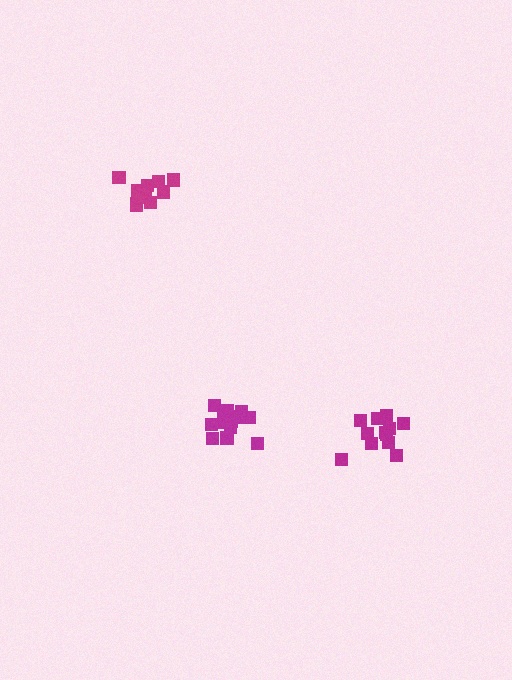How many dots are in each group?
Group 1: 15 dots, Group 2: 12 dots, Group 3: 10 dots (37 total).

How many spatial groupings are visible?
There are 3 spatial groupings.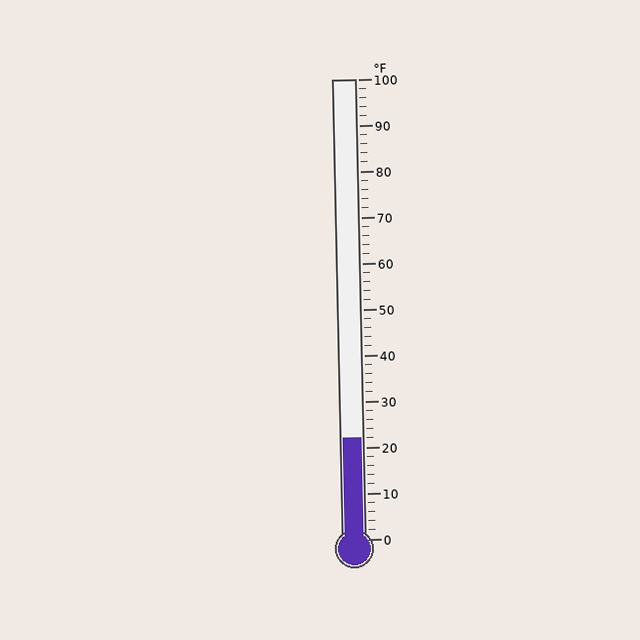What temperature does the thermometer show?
The thermometer shows approximately 22°F.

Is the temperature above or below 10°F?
The temperature is above 10°F.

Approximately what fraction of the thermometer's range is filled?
The thermometer is filled to approximately 20% of its range.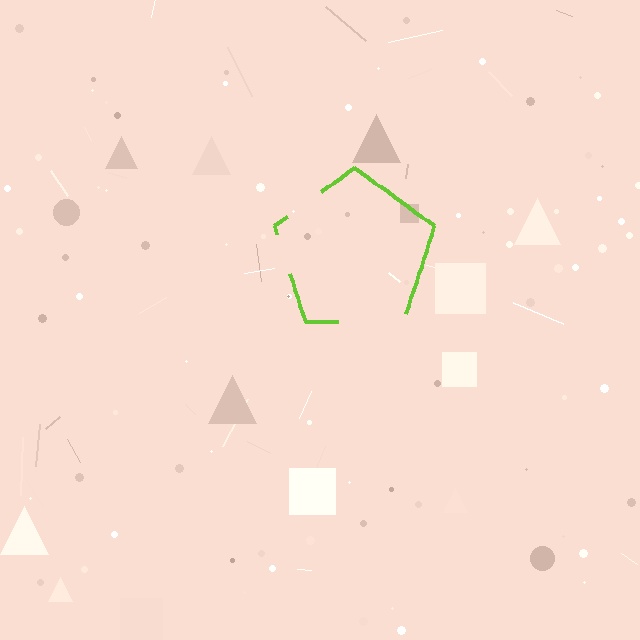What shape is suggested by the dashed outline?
The dashed outline suggests a pentagon.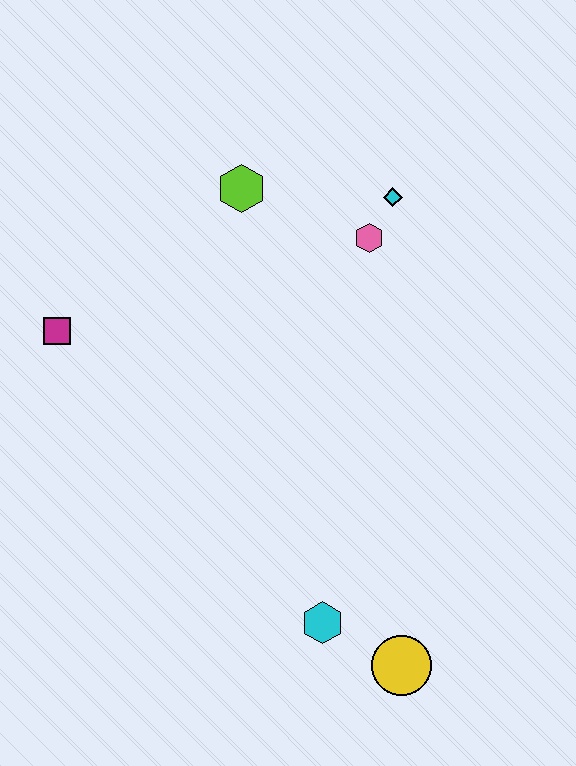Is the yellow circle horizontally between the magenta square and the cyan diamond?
No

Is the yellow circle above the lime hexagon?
No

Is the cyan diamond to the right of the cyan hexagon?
Yes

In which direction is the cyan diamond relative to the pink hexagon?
The cyan diamond is above the pink hexagon.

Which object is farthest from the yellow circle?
The lime hexagon is farthest from the yellow circle.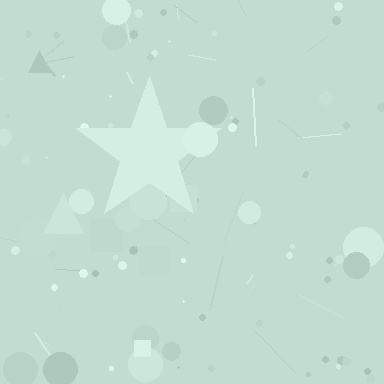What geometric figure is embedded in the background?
A star is embedded in the background.